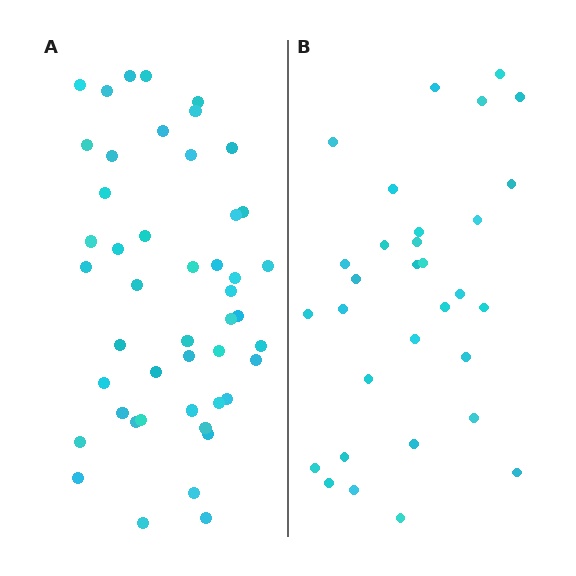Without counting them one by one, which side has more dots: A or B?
Region A (the left region) has more dots.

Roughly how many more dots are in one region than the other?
Region A has approximately 15 more dots than region B.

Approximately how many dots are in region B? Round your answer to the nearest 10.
About 30 dots. (The exact count is 31, which rounds to 30.)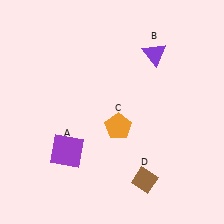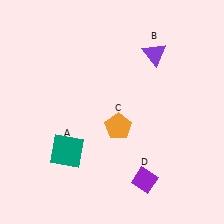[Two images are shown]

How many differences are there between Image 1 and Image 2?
There are 2 differences between the two images.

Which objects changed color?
A changed from purple to teal. D changed from brown to purple.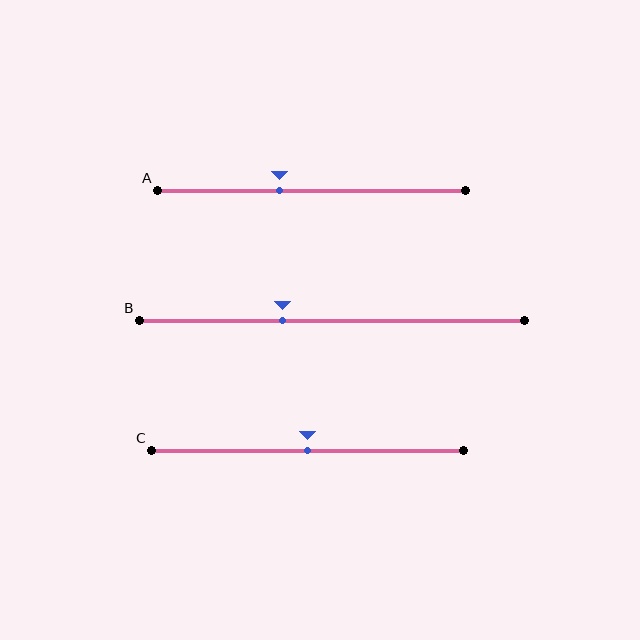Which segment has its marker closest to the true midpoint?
Segment C has its marker closest to the true midpoint.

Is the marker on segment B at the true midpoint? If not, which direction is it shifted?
No, the marker on segment B is shifted to the left by about 13% of the segment length.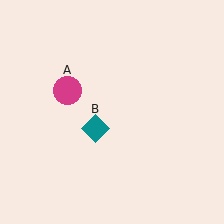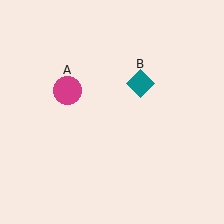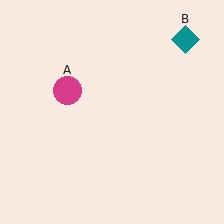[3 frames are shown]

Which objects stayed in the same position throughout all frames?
Magenta circle (object A) remained stationary.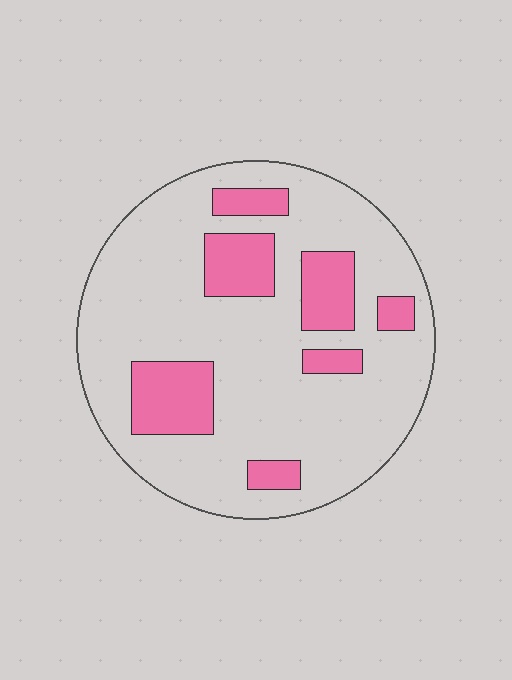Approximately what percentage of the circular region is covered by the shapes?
Approximately 20%.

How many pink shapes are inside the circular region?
7.